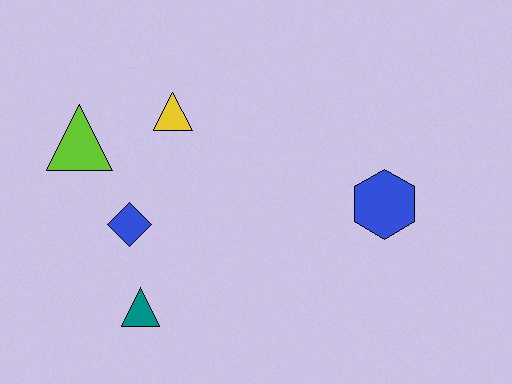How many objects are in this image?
There are 5 objects.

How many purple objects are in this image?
There are no purple objects.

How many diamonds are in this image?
There is 1 diamond.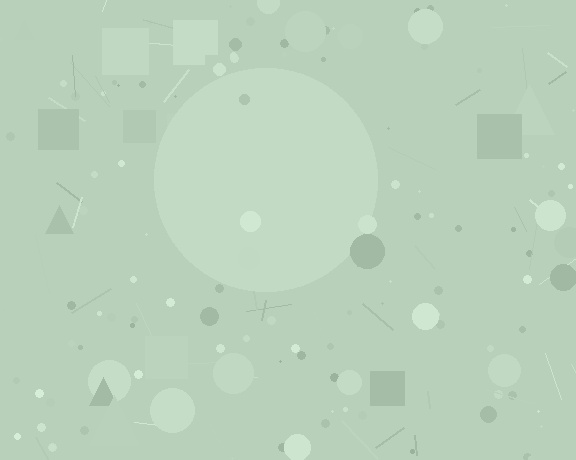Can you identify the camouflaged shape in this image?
The camouflaged shape is a circle.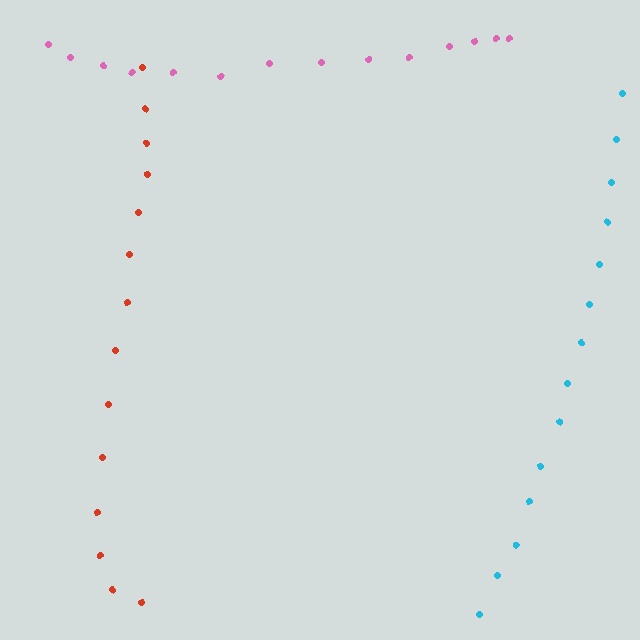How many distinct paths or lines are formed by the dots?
There are 3 distinct paths.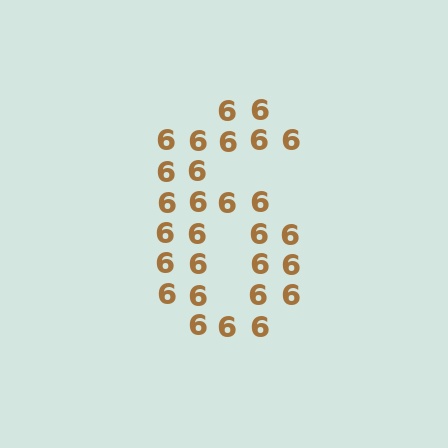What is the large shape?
The large shape is the digit 6.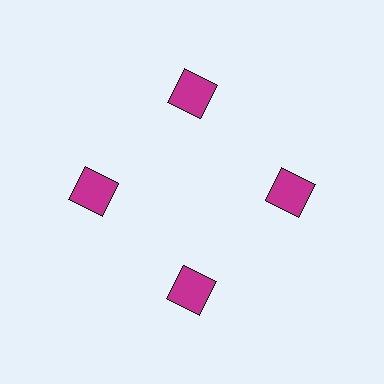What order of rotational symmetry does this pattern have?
This pattern has 4-fold rotational symmetry.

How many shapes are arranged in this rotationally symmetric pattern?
There are 4 shapes, arranged in 4 groups of 1.